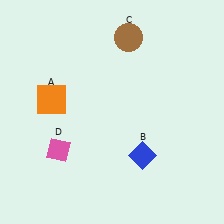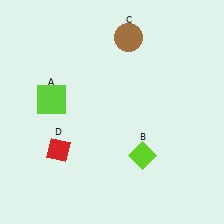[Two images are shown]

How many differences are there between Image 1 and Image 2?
There are 3 differences between the two images.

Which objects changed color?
A changed from orange to lime. B changed from blue to lime. D changed from pink to red.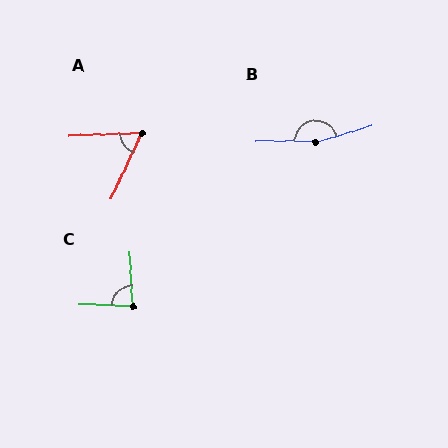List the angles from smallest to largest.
A (63°), C (85°), B (163°).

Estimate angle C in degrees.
Approximately 85 degrees.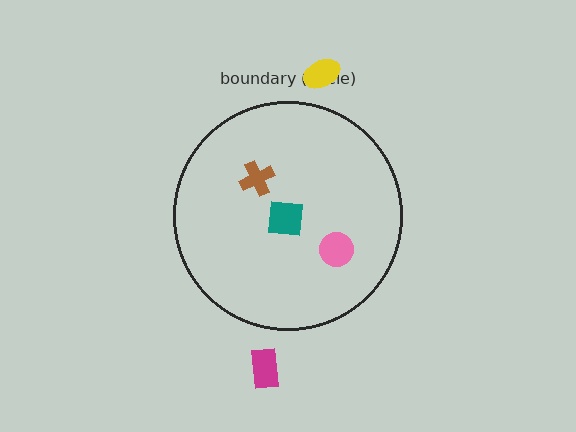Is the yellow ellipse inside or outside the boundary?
Outside.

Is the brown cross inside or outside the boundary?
Inside.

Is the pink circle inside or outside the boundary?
Inside.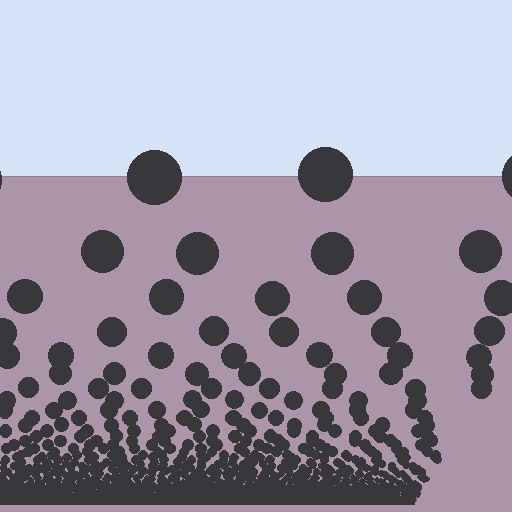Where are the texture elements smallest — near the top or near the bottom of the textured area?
Near the bottom.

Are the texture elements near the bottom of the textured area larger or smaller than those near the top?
Smaller. The gradient is inverted — elements near the bottom are smaller and denser.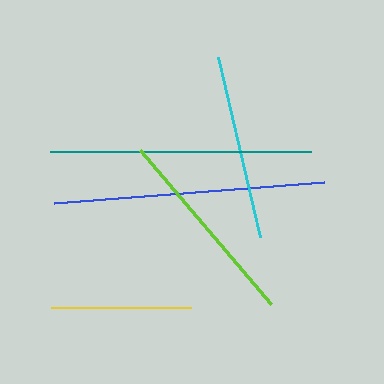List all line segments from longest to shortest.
From longest to shortest: blue, teal, lime, cyan, yellow.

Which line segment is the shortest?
The yellow line is the shortest at approximately 141 pixels.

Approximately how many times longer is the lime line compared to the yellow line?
The lime line is approximately 1.4 times the length of the yellow line.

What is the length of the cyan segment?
The cyan segment is approximately 185 pixels long.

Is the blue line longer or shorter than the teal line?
The blue line is longer than the teal line.